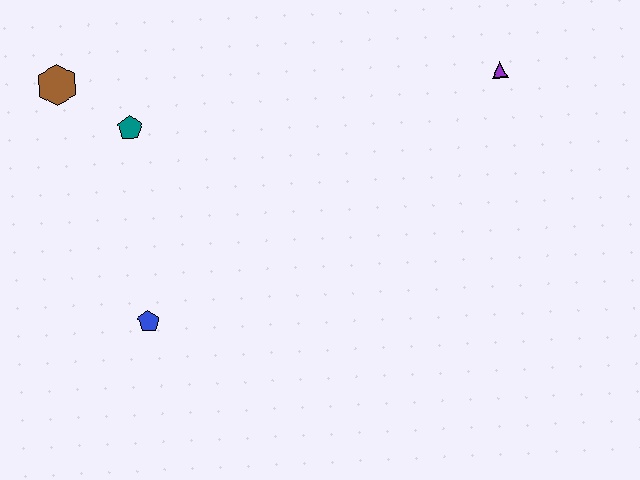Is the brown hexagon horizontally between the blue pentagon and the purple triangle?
No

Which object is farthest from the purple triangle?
The brown hexagon is farthest from the purple triangle.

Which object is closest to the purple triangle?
The teal pentagon is closest to the purple triangle.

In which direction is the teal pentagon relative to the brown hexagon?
The teal pentagon is to the right of the brown hexagon.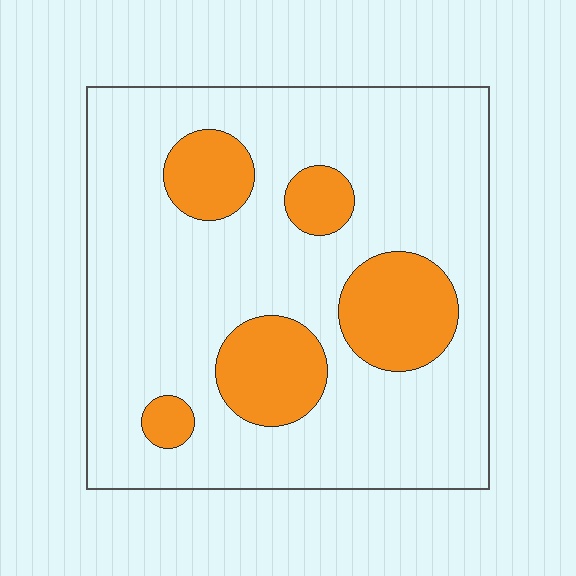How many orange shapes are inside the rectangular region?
5.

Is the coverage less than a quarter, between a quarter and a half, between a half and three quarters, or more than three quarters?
Less than a quarter.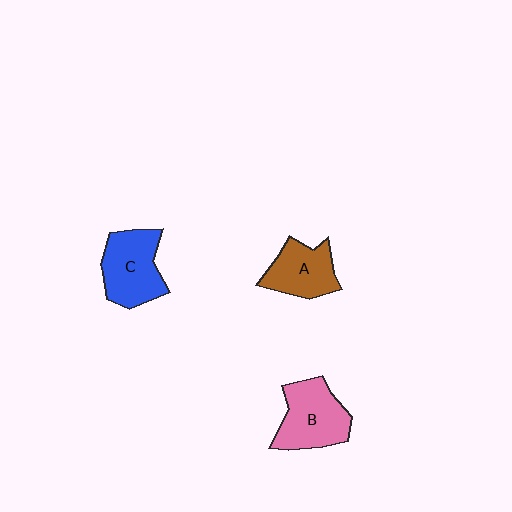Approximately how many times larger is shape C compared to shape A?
Approximately 1.2 times.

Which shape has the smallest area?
Shape A (brown).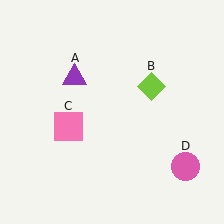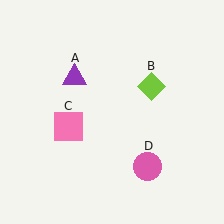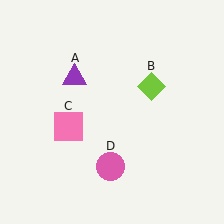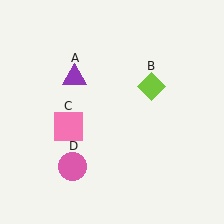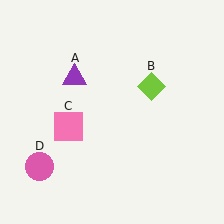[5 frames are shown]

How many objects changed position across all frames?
1 object changed position: pink circle (object D).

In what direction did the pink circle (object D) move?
The pink circle (object D) moved left.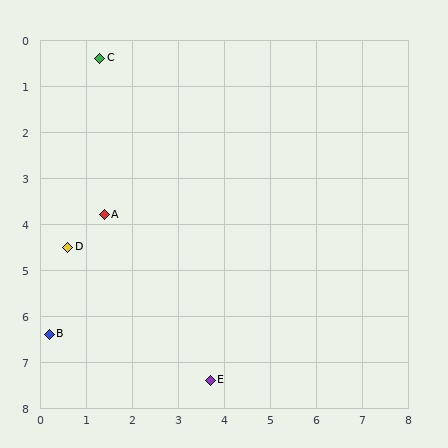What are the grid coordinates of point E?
Point E is at approximately (3.7, 7.4).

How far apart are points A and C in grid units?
Points A and C are about 3.4 grid units apart.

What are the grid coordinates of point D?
Point D is at approximately (0.6, 4.5).